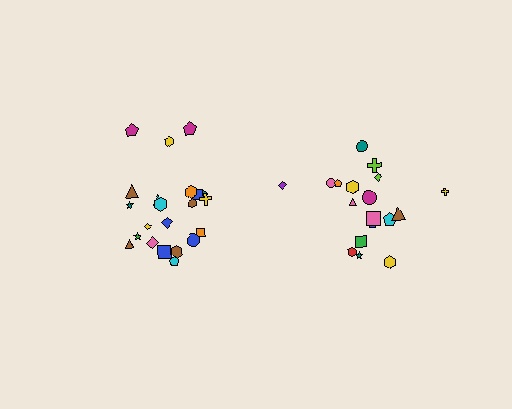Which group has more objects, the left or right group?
The left group.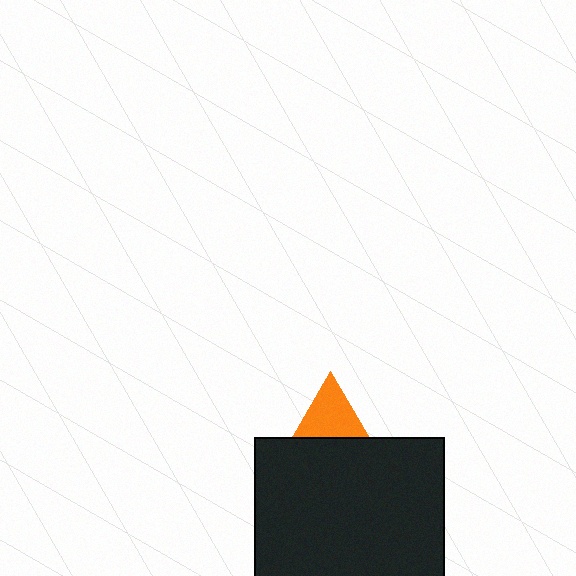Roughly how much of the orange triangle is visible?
About half of it is visible (roughly 46%).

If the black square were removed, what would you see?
You would see the complete orange triangle.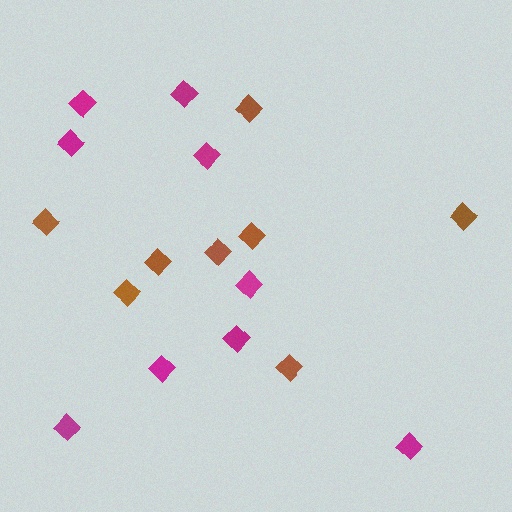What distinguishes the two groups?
There are 2 groups: one group of brown diamonds (8) and one group of magenta diamonds (9).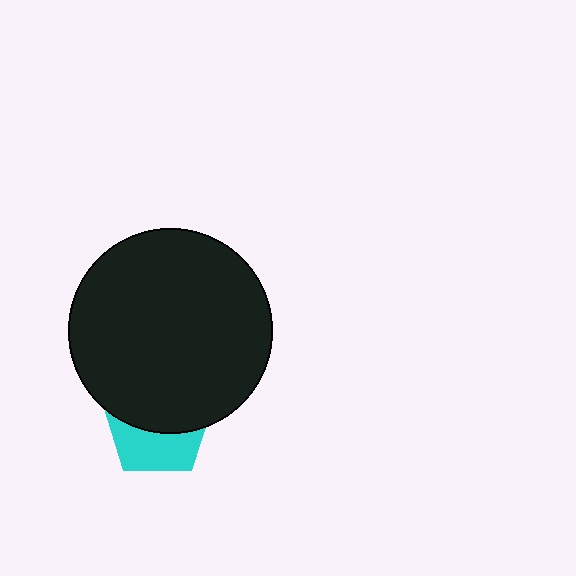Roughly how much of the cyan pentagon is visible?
A small part of it is visible (roughly 43%).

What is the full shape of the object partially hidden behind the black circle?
The partially hidden object is a cyan pentagon.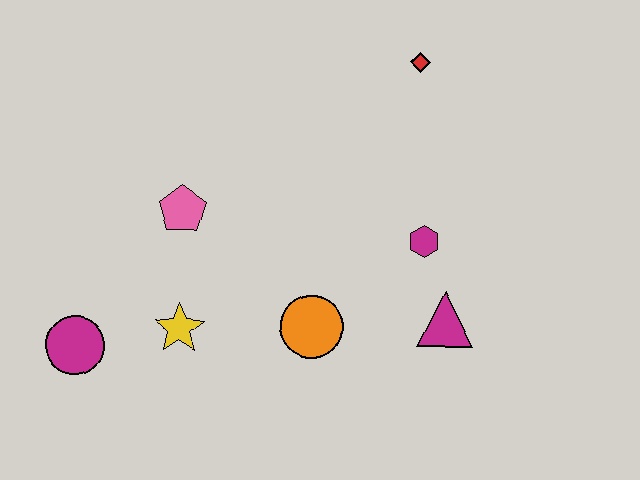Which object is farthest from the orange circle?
The red diamond is farthest from the orange circle.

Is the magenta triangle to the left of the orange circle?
No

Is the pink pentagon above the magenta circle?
Yes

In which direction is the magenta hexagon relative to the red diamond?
The magenta hexagon is below the red diamond.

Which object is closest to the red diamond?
The magenta hexagon is closest to the red diamond.